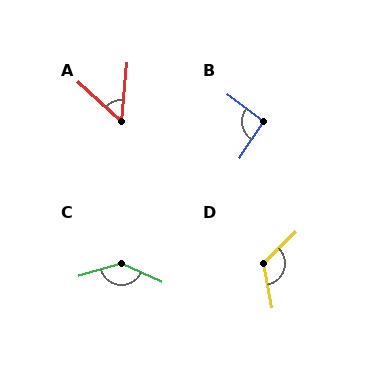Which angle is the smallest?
A, at approximately 53 degrees.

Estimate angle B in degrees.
Approximately 94 degrees.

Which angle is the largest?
C, at approximately 139 degrees.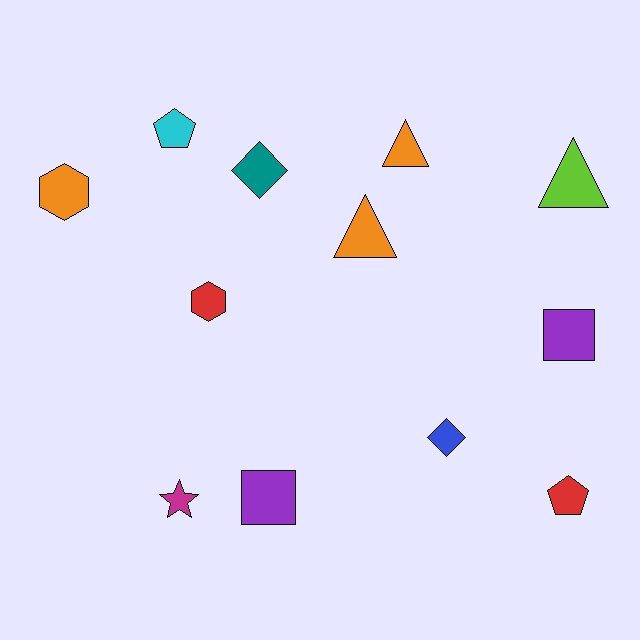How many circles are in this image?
There are no circles.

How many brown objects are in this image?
There are no brown objects.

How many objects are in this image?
There are 12 objects.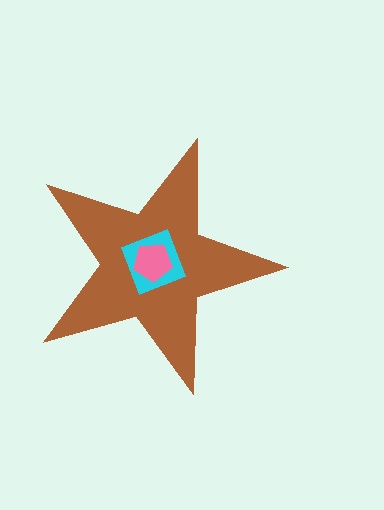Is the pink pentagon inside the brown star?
Yes.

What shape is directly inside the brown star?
The cyan diamond.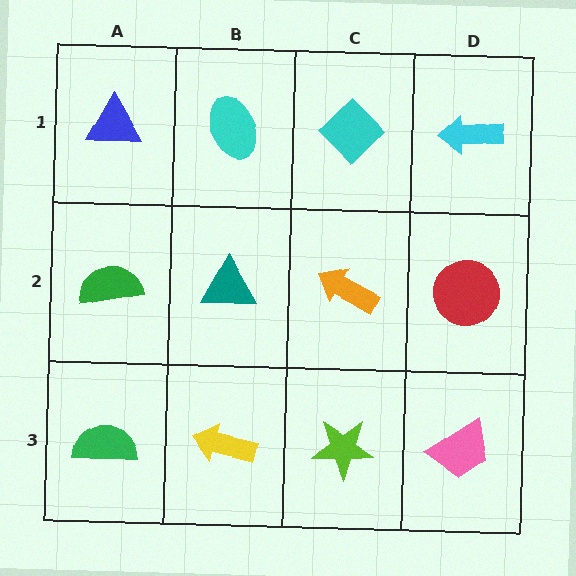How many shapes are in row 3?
4 shapes.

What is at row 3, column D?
A pink trapezoid.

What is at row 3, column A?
A green semicircle.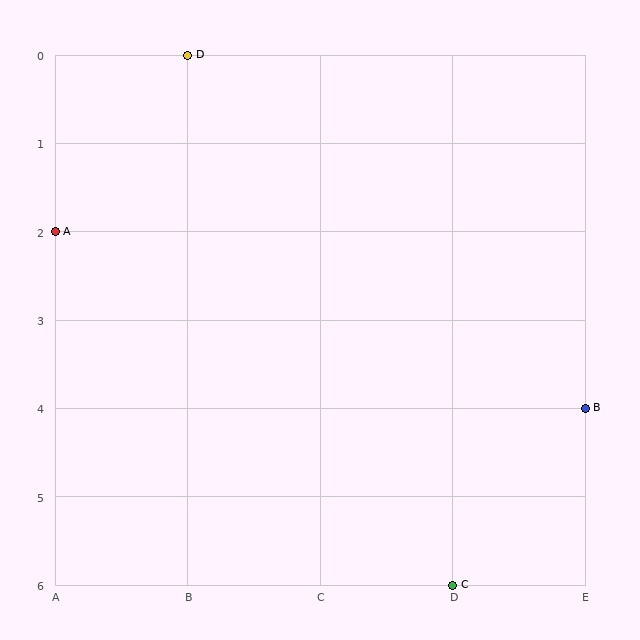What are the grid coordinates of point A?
Point A is at grid coordinates (A, 2).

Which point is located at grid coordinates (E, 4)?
Point B is at (E, 4).